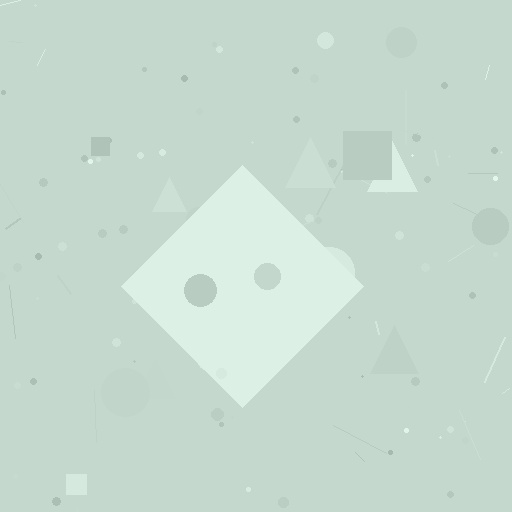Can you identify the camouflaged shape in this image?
The camouflaged shape is a diamond.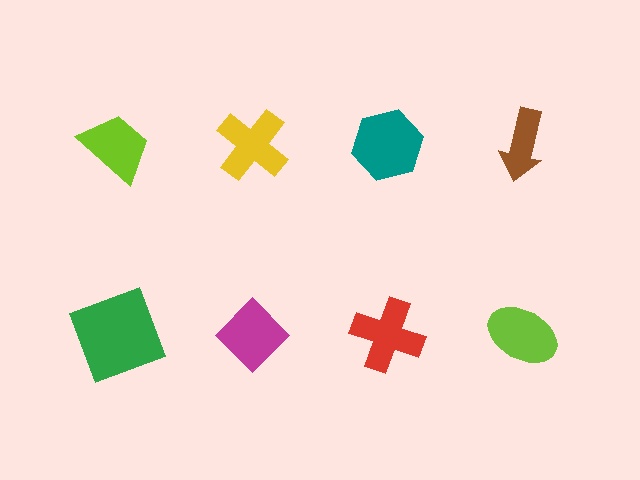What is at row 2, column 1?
A green square.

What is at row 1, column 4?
A brown arrow.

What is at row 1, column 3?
A teal hexagon.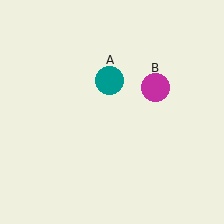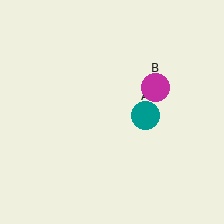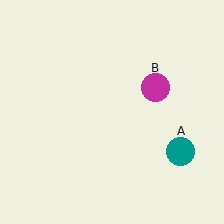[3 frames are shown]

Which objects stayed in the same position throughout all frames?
Magenta circle (object B) remained stationary.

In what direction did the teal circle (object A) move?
The teal circle (object A) moved down and to the right.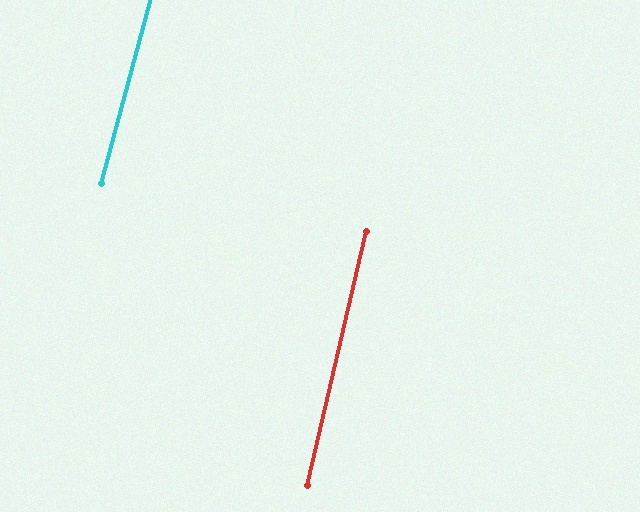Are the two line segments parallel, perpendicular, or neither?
Parallel — their directions differ by only 1.7°.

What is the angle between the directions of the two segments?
Approximately 2 degrees.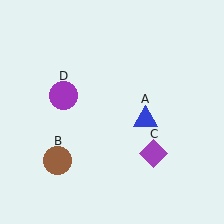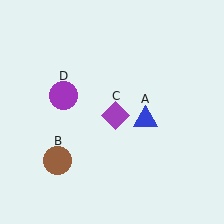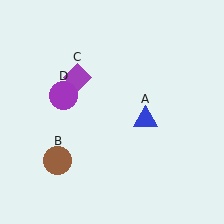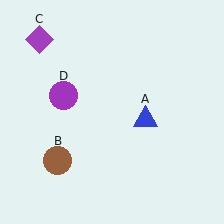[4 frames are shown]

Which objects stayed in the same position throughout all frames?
Blue triangle (object A) and brown circle (object B) and purple circle (object D) remained stationary.